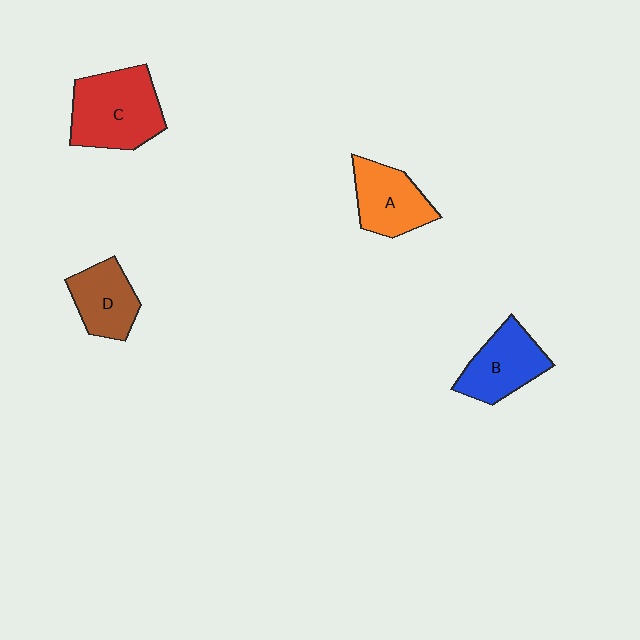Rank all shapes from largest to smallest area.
From largest to smallest: C (red), B (blue), A (orange), D (brown).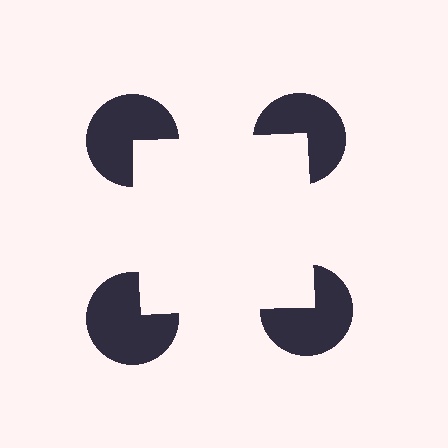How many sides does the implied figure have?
4 sides.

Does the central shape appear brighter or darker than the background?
It typically appears slightly brighter than the background, even though no actual brightness change is drawn.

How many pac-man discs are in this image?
There are 4 — one at each vertex of the illusory square.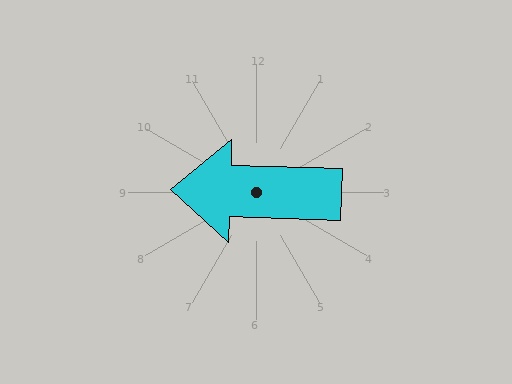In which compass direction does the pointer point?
West.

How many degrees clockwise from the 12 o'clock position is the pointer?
Approximately 272 degrees.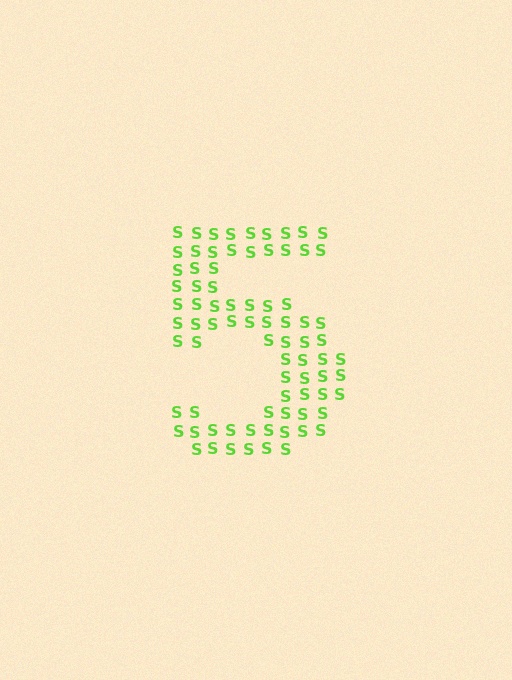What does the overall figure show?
The overall figure shows the digit 5.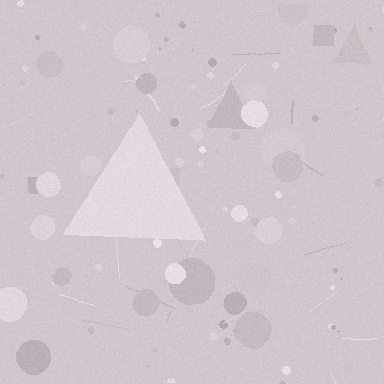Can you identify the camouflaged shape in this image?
The camouflaged shape is a triangle.